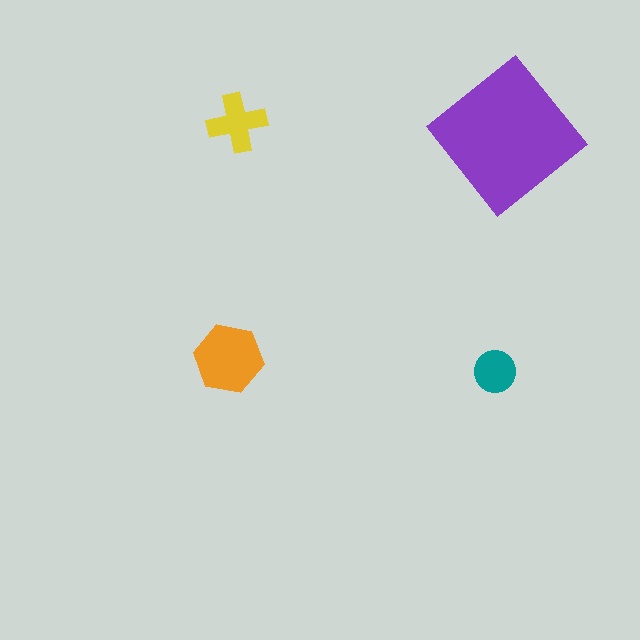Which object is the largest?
The purple diamond.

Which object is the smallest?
The teal circle.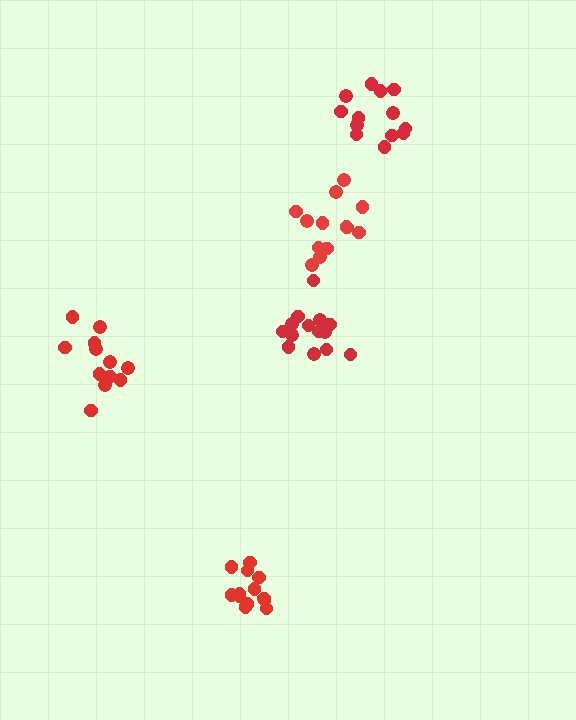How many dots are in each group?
Group 1: 13 dots, Group 2: 12 dots, Group 3: 13 dots, Group 4: 14 dots, Group 5: 13 dots (65 total).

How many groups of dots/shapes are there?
There are 5 groups.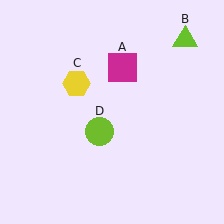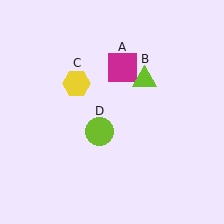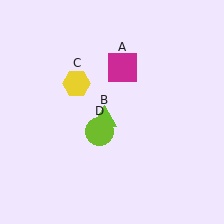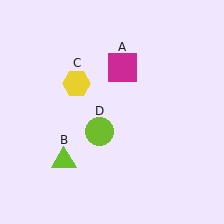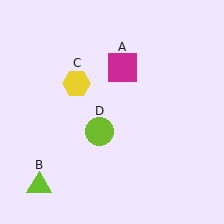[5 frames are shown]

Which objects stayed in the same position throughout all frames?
Magenta square (object A) and yellow hexagon (object C) and lime circle (object D) remained stationary.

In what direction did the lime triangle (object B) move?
The lime triangle (object B) moved down and to the left.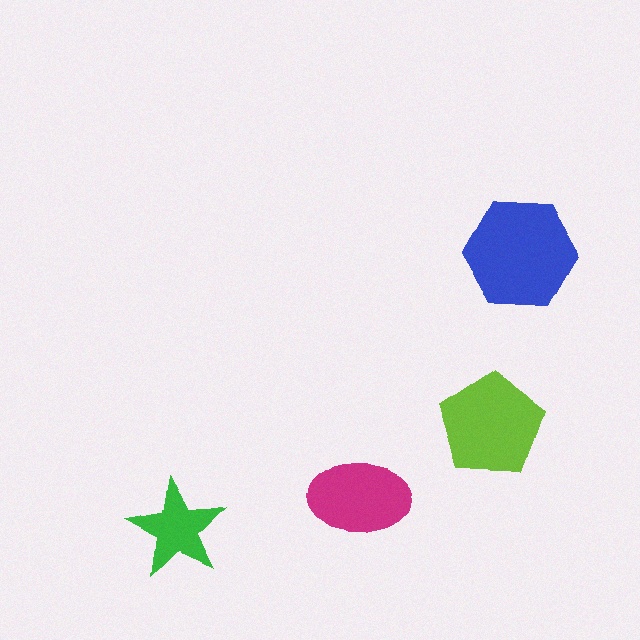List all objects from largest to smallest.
The blue hexagon, the lime pentagon, the magenta ellipse, the green star.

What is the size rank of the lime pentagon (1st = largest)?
2nd.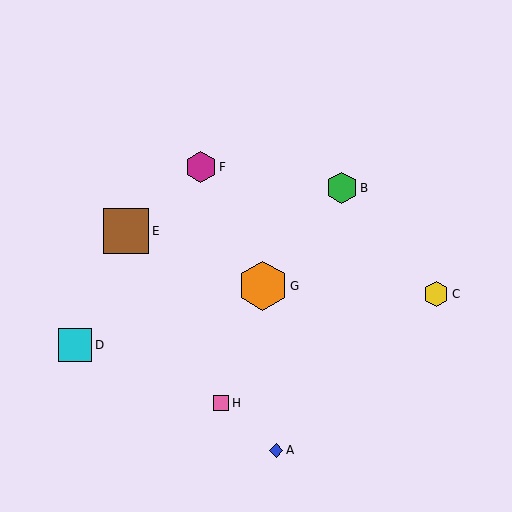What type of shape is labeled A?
Shape A is a blue diamond.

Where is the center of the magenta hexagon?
The center of the magenta hexagon is at (201, 167).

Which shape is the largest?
The orange hexagon (labeled G) is the largest.